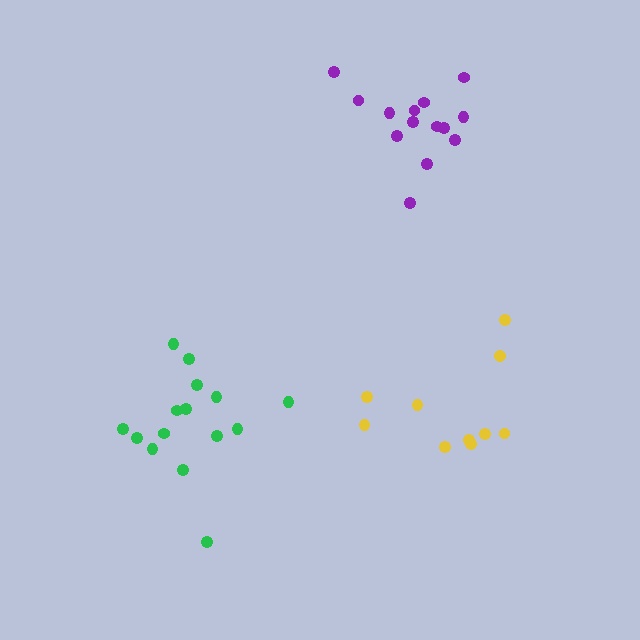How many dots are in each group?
Group 1: 14 dots, Group 2: 10 dots, Group 3: 15 dots (39 total).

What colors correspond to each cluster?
The clusters are colored: purple, yellow, green.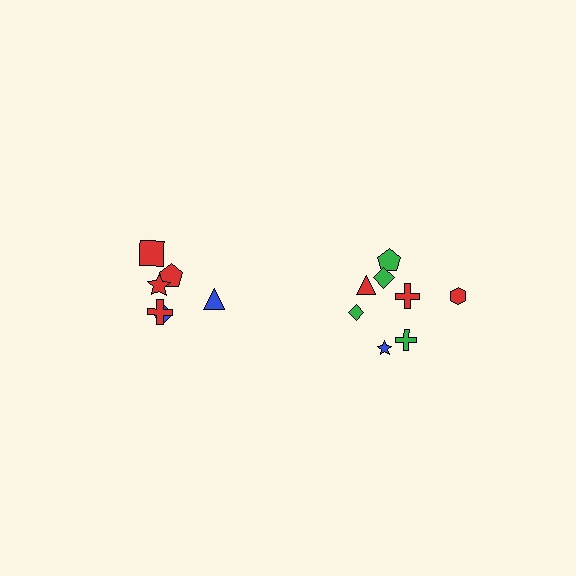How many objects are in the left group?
There are 6 objects.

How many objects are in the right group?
There are 8 objects.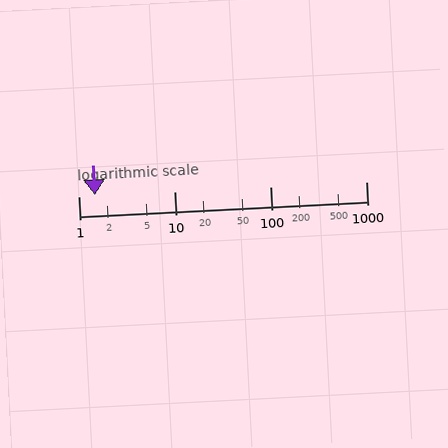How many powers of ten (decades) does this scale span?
The scale spans 3 decades, from 1 to 1000.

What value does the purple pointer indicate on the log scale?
The pointer indicates approximately 1.5.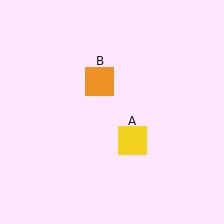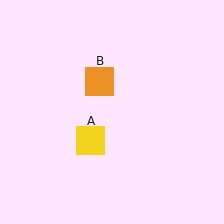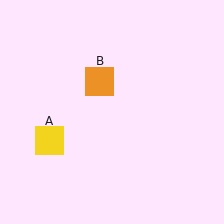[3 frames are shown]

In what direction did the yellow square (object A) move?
The yellow square (object A) moved left.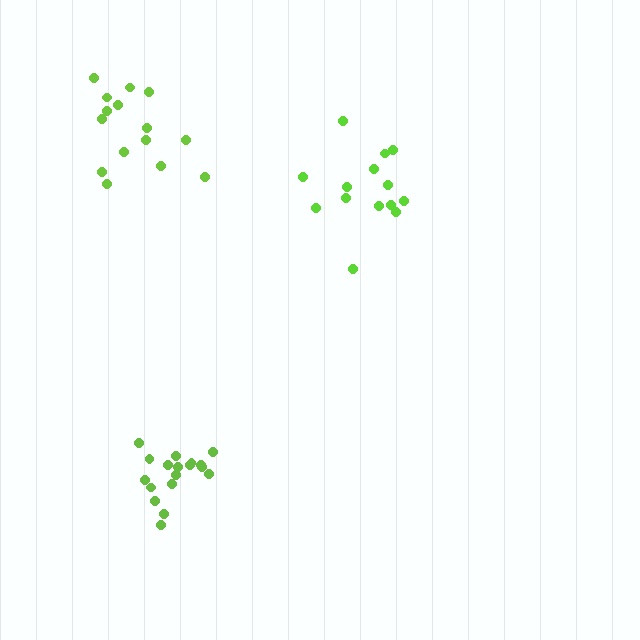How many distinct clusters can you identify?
There are 3 distinct clusters.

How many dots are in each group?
Group 1: 14 dots, Group 2: 15 dots, Group 3: 19 dots (48 total).